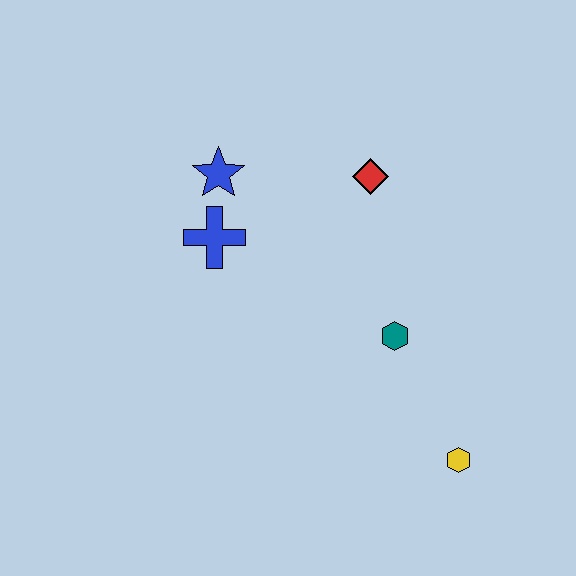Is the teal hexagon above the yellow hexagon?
Yes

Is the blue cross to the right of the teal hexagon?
No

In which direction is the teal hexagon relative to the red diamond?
The teal hexagon is below the red diamond.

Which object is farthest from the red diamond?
The yellow hexagon is farthest from the red diamond.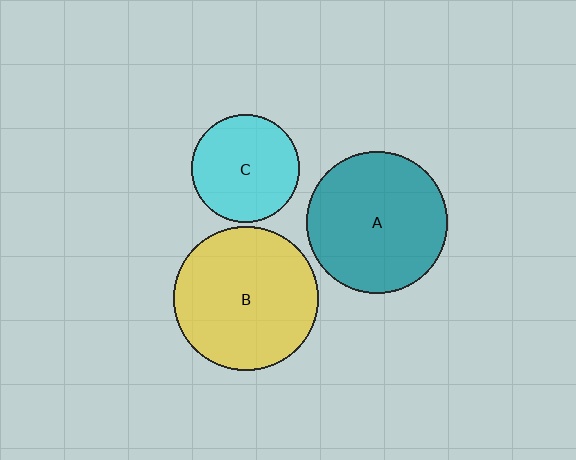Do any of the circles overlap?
No, none of the circles overlap.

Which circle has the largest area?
Circle B (yellow).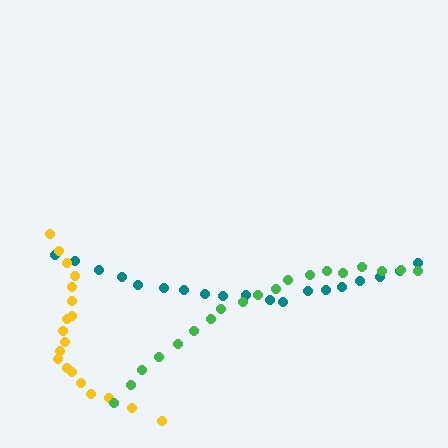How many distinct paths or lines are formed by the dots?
There are 3 distinct paths.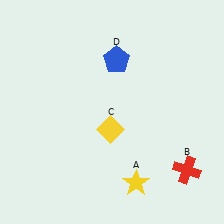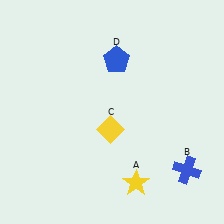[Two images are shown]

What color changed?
The cross (B) changed from red in Image 1 to blue in Image 2.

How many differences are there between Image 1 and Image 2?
There is 1 difference between the two images.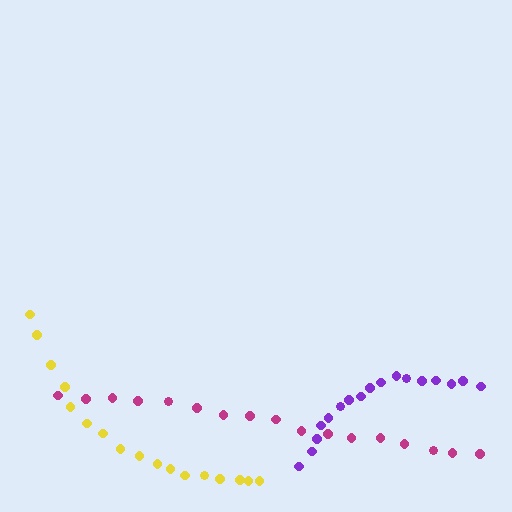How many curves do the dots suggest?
There are 3 distinct paths.